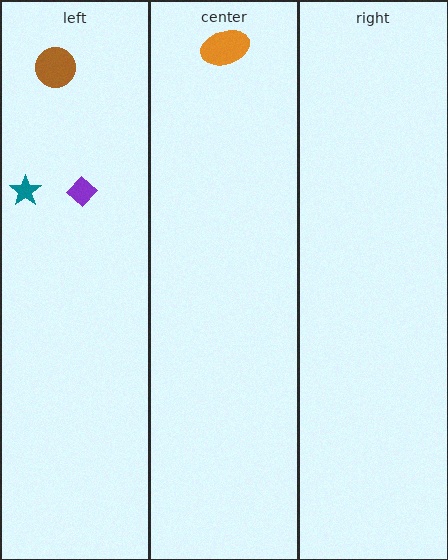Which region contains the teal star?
The left region.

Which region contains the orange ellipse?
The center region.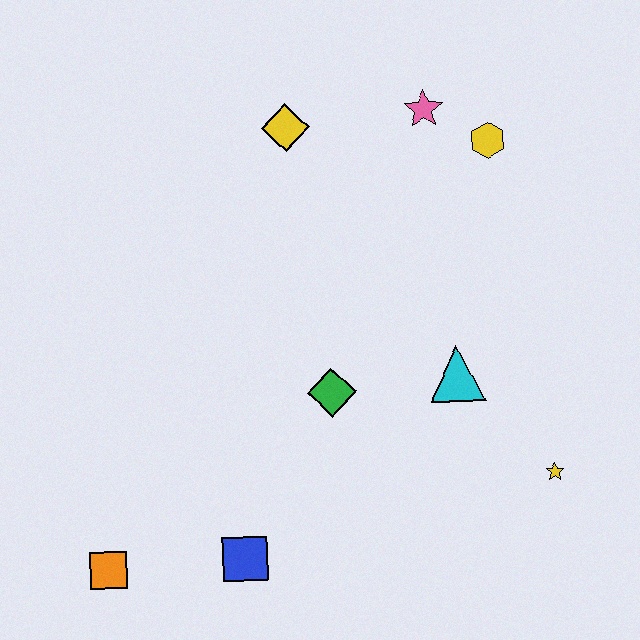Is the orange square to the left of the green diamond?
Yes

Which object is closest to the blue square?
The orange square is closest to the blue square.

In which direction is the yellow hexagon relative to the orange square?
The yellow hexagon is above the orange square.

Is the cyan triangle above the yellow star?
Yes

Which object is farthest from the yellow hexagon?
The orange square is farthest from the yellow hexagon.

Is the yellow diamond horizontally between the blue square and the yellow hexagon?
Yes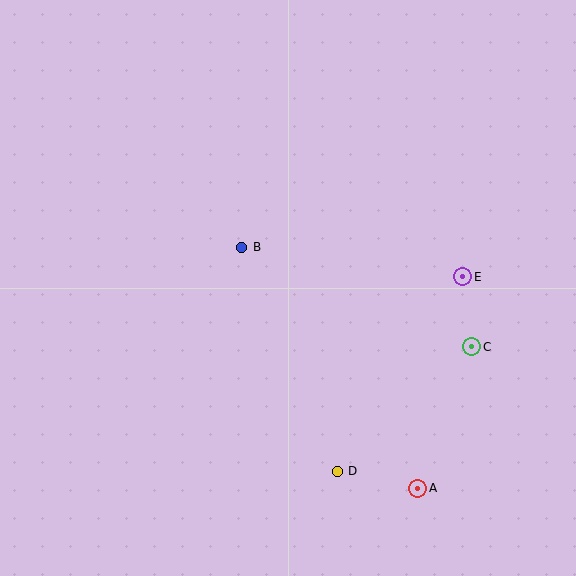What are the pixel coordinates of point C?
Point C is at (472, 347).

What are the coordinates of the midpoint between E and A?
The midpoint between E and A is at (440, 382).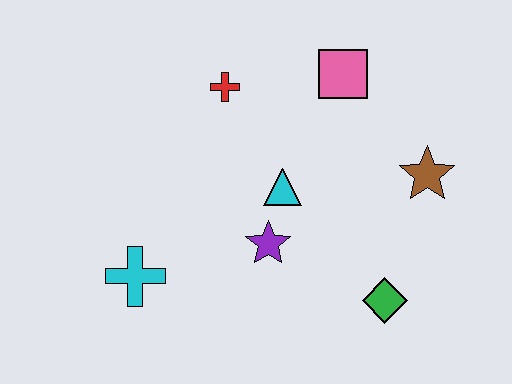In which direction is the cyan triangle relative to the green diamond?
The cyan triangle is above the green diamond.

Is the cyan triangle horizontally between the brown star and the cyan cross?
Yes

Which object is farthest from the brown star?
The cyan cross is farthest from the brown star.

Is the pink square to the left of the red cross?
No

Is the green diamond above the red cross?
No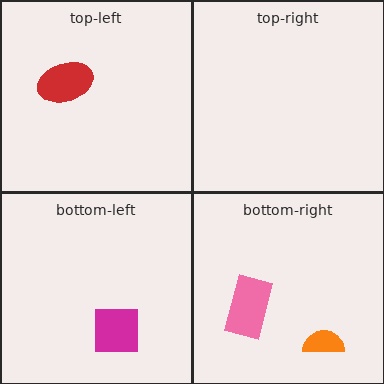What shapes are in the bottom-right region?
The pink rectangle, the orange semicircle.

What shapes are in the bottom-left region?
The magenta square.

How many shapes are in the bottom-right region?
2.